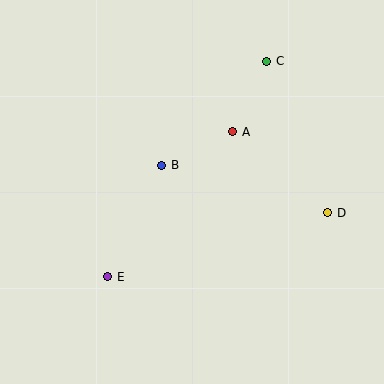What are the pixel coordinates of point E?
Point E is at (108, 277).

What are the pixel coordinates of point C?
Point C is at (267, 61).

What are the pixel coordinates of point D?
Point D is at (328, 213).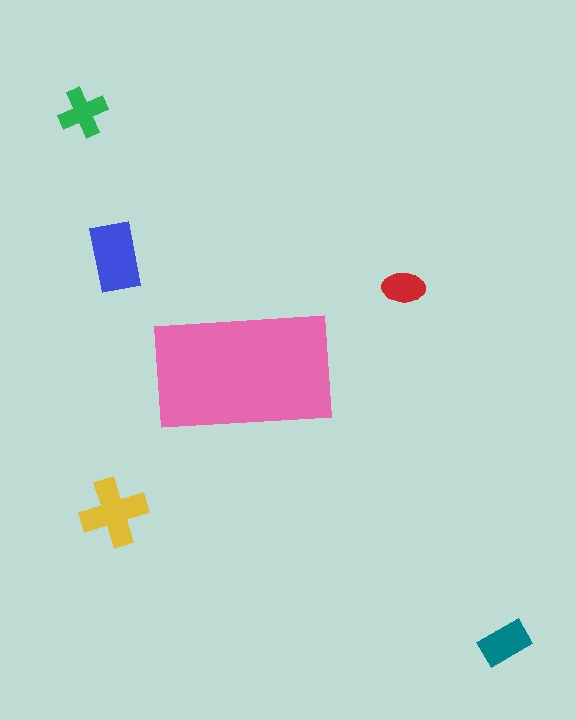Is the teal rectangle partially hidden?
No, the teal rectangle is fully visible.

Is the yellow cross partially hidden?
No, the yellow cross is fully visible.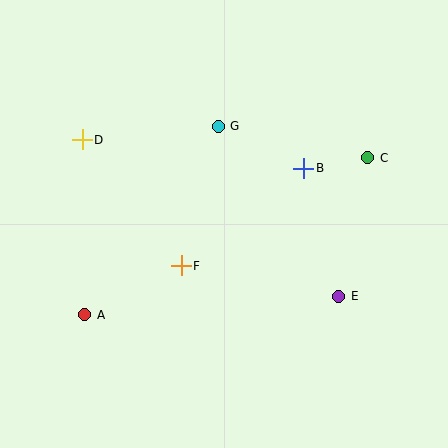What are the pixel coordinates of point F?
Point F is at (181, 266).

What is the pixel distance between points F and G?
The distance between F and G is 144 pixels.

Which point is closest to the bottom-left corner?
Point A is closest to the bottom-left corner.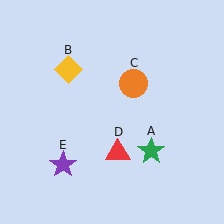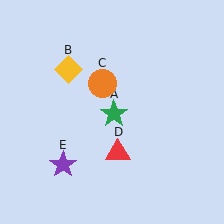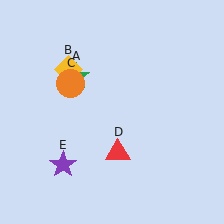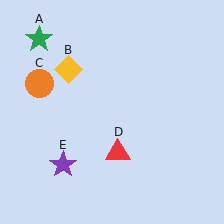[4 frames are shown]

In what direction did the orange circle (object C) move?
The orange circle (object C) moved left.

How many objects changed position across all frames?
2 objects changed position: green star (object A), orange circle (object C).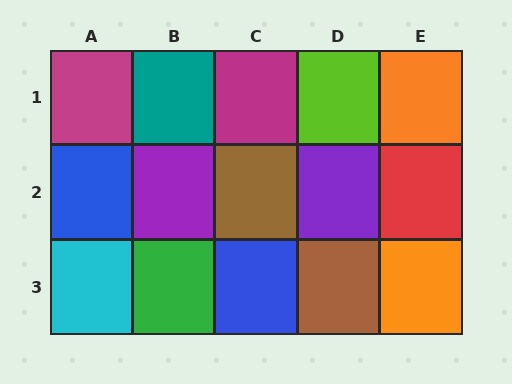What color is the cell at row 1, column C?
Magenta.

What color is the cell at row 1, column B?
Teal.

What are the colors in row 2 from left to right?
Blue, purple, brown, purple, red.